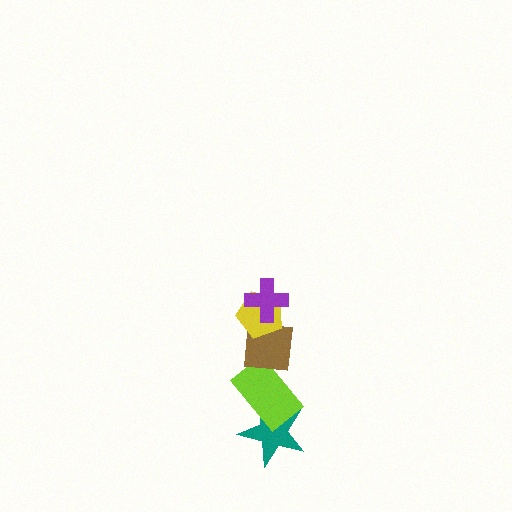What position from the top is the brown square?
The brown square is 3rd from the top.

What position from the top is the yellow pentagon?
The yellow pentagon is 2nd from the top.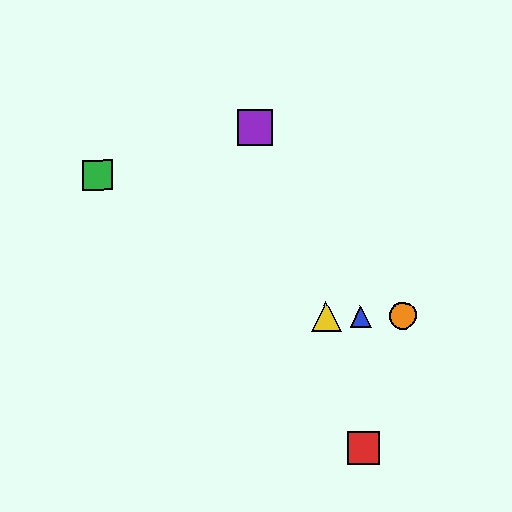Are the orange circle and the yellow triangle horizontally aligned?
Yes, both are at y≈316.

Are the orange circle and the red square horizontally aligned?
No, the orange circle is at y≈316 and the red square is at y≈448.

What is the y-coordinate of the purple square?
The purple square is at y≈128.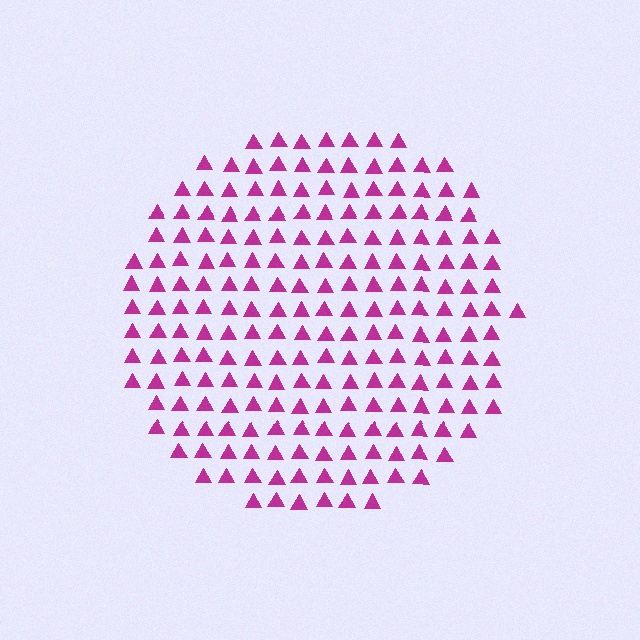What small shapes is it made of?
It is made of small triangles.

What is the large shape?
The large shape is a circle.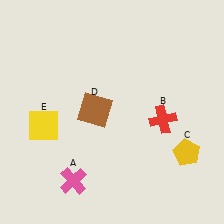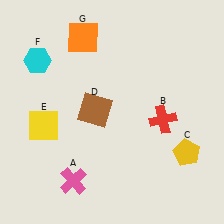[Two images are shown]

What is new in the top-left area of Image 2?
A cyan hexagon (F) was added in the top-left area of Image 2.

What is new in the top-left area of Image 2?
An orange square (G) was added in the top-left area of Image 2.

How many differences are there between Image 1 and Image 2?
There are 2 differences between the two images.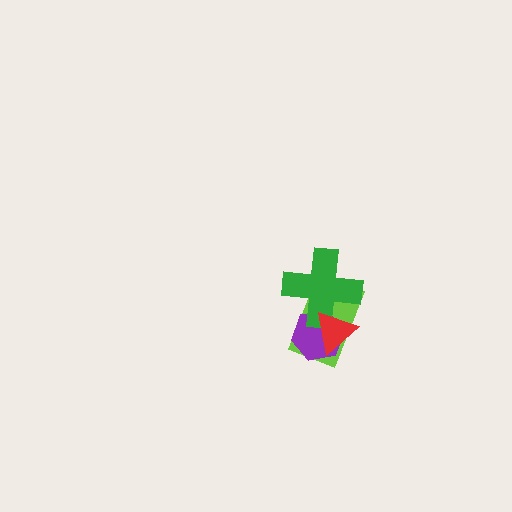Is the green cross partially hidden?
Yes, it is partially covered by another shape.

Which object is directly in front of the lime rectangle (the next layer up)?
The purple hexagon is directly in front of the lime rectangle.